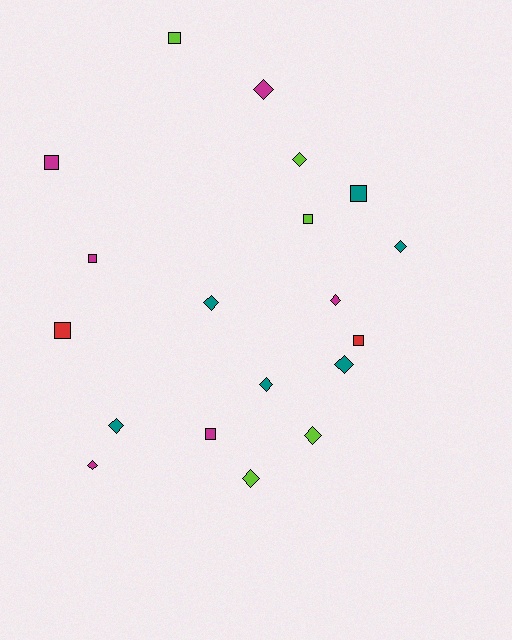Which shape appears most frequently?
Diamond, with 11 objects.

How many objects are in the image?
There are 19 objects.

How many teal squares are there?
There is 1 teal square.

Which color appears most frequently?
Teal, with 6 objects.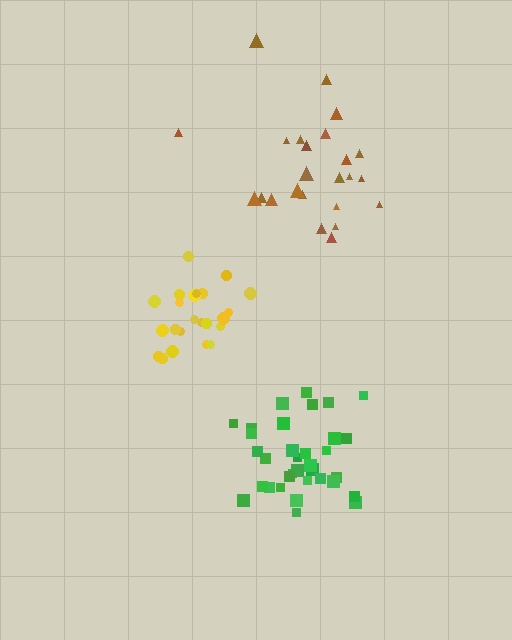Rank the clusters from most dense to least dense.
yellow, green, brown.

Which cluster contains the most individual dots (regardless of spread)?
Green (34).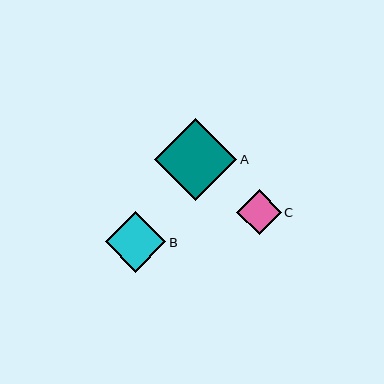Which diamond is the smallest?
Diamond C is the smallest with a size of approximately 45 pixels.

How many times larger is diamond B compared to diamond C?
Diamond B is approximately 1.3 times the size of diamond C.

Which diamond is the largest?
Diamond A is the largest with a size of approximately 82 pixels.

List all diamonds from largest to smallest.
From largest to smallest: A, B, C.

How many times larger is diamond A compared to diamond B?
Diamond A is approximately 1.4 times the size of diamond B.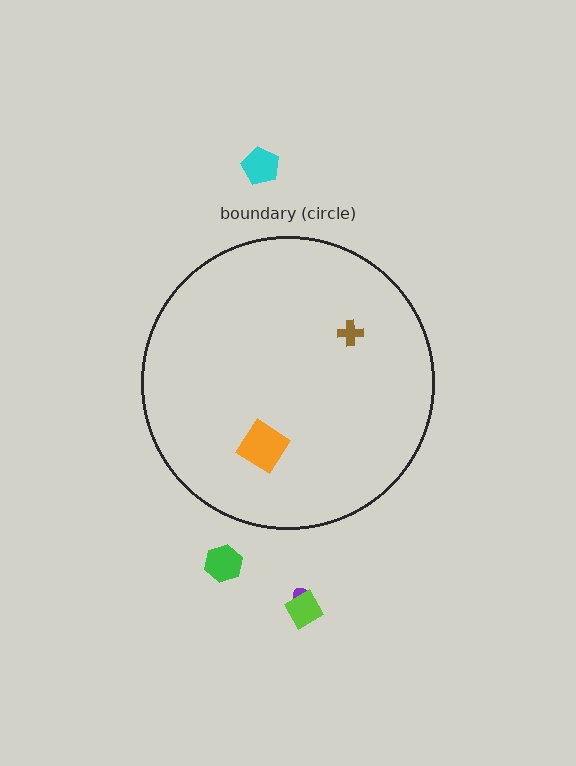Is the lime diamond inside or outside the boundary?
Outside.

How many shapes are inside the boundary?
2 inside, 4 outside.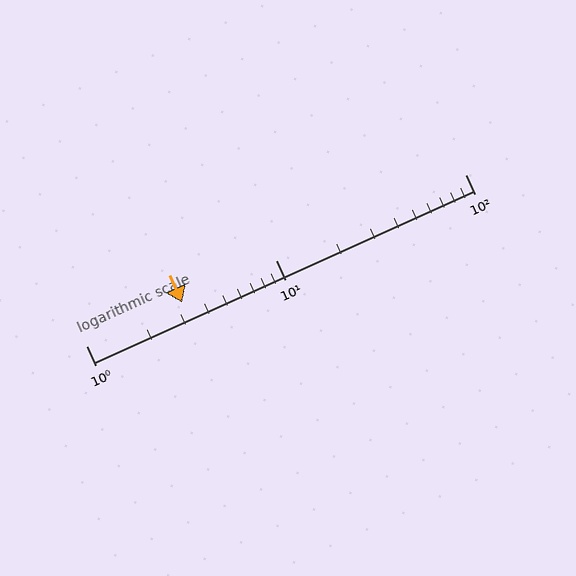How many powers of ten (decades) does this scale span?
The scale spans 2 decades, from 1 to 100.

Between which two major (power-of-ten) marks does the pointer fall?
The pointer is between 1 and 10.